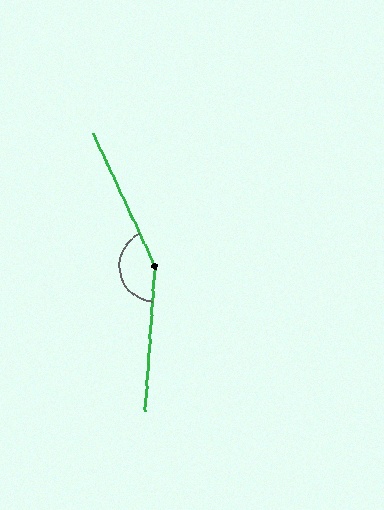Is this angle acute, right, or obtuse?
It is obtuse.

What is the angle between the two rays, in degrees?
Approximately 151 degrees.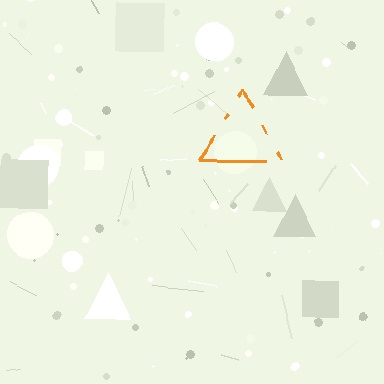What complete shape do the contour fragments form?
The contour fragments form a triangle.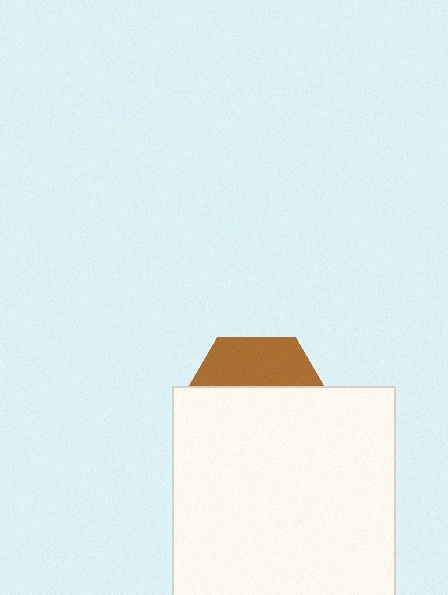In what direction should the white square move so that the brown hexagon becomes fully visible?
The white square should move down. That is the shortest direction to clear the overlap and leave the brown hexagon fully visible.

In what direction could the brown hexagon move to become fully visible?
The brown hexagon could move up. That would shift it out from behind the white square entirely.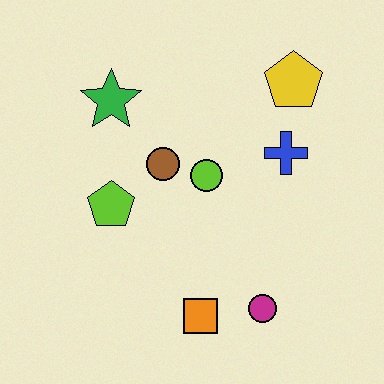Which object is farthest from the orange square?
The yellow pentagon is farthest from the orange square.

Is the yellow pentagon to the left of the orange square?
No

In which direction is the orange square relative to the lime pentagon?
The orange square is below the lime pentagon.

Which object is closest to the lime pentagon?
The brown circle is closest to the lime pentagon.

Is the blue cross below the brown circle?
No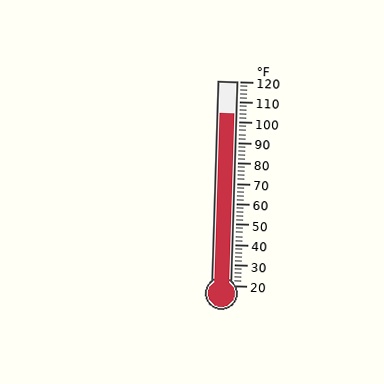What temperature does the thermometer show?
The thermometer shows approximately 104°F.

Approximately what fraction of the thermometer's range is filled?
The thermometer is filled to approximately 85% of its range.